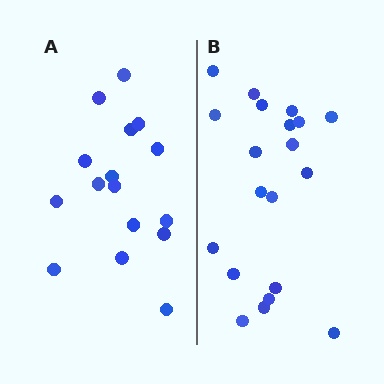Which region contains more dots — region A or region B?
Region B (the right region) has more dots.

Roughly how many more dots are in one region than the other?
Region B has about 4 more dots than region A.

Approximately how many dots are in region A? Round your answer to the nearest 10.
About 20 dots. (The exact count is 16, which rounds to 20.)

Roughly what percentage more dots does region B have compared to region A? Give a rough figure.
About 25% more.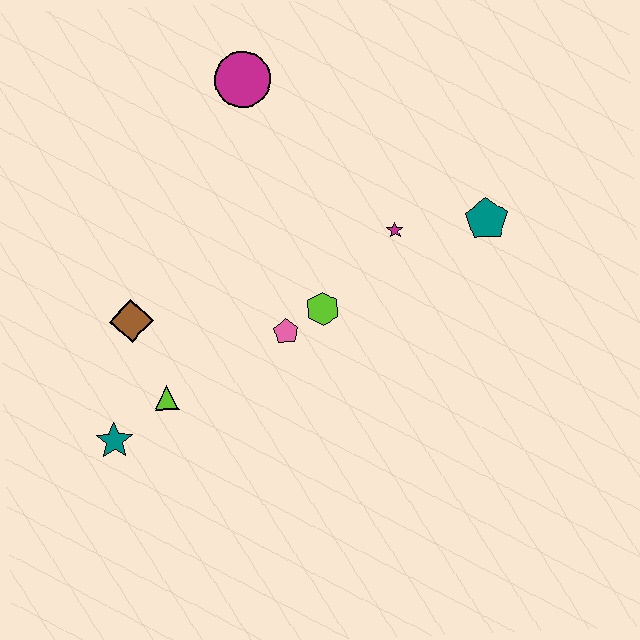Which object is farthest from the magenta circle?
The teal star is farthest from the magenta circle.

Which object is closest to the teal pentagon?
The magenta star is closest to the teal pentagon.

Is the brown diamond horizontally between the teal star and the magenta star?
Yes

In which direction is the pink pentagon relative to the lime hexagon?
The pink pentagon is to the left of the lime hexagon.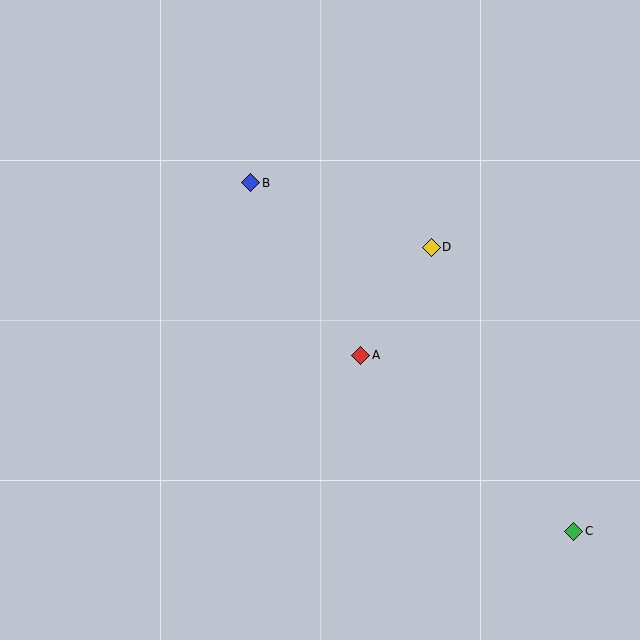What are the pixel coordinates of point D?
Point D is at (431, 247).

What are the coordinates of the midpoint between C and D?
The midpoint between C and D is at (503, 389).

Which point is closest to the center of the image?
Point A at (361, 355) is closest to the center.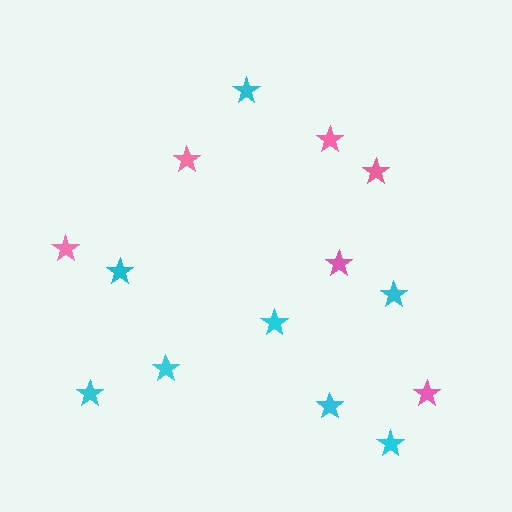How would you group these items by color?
There are 2 groups: one group of cyan stars (8) and one group of pink stars (6).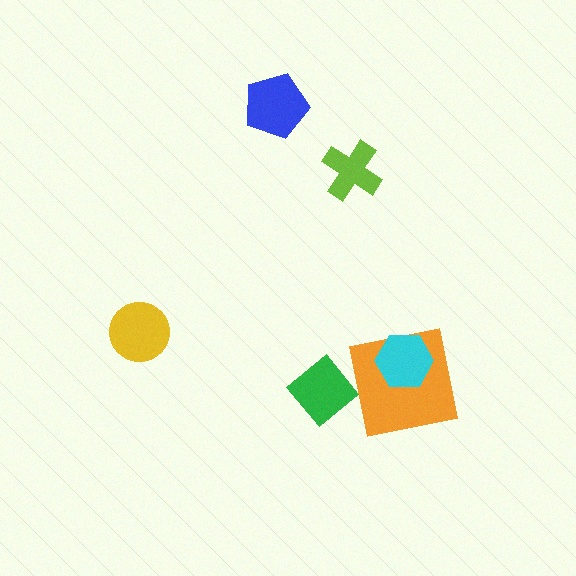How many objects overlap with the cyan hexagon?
1 object overlaps with the cyan hexagon.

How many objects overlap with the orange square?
1 object overlaps with the orange square.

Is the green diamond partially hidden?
No, no other shape covers it.